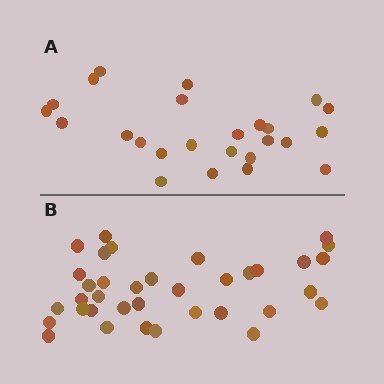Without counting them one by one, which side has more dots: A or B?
Region B (the bottom region) has more dots.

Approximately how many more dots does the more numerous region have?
Region B has roughly 12 or so more dots than region A.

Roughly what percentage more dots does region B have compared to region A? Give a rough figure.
About 45% more.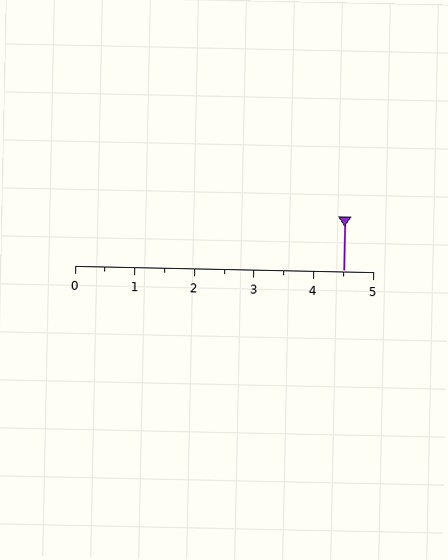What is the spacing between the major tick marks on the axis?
The major ticks are spaced 1 apart.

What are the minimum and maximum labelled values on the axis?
The axis runs from 0 to 5.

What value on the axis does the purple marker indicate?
The marker indicates approximately 4.5.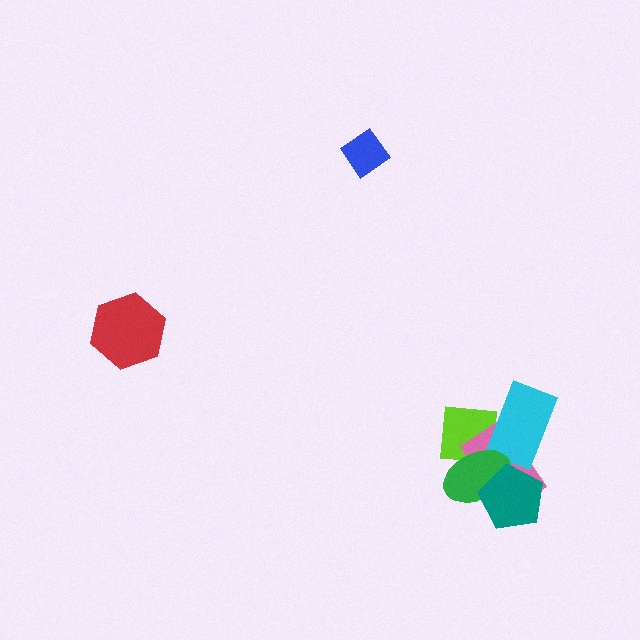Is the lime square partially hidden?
Yes, it is partially covered by another shape.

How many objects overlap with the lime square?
3 objects overlap with the lime square.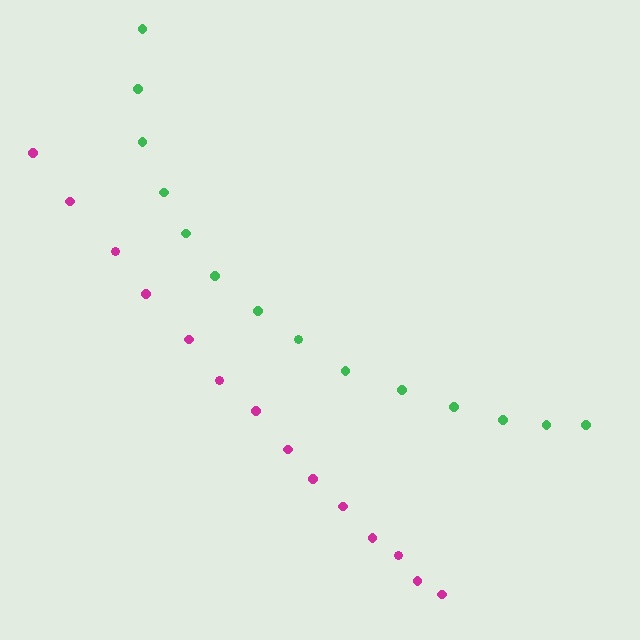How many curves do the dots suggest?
There are 2 distinct paths.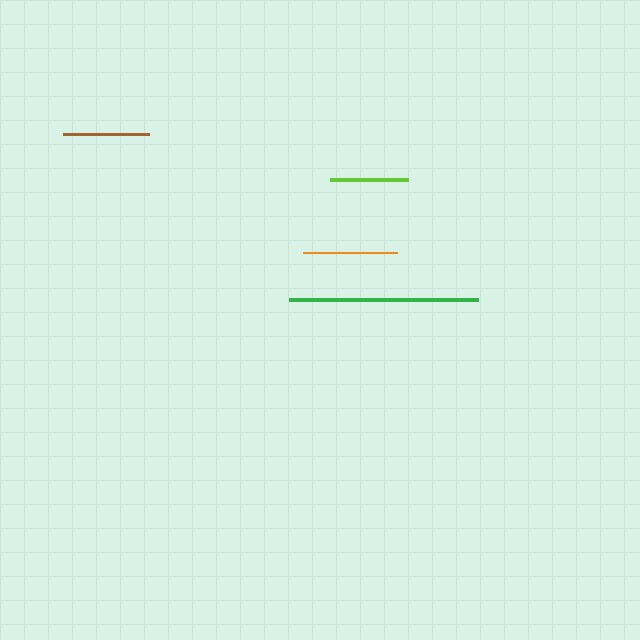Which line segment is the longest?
The green line is the longest at approximately 189 pixels.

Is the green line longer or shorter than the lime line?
The green line is longer than the lime line.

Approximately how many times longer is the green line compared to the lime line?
The green line is approximately 2.4 times the length of the lime line.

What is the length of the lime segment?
The lime segment is approximately 78 pixels long.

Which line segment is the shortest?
The lime line is the shortest at approximately 78 pixels.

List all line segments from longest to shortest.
From longest to shortest: green, orange, brown, lime.